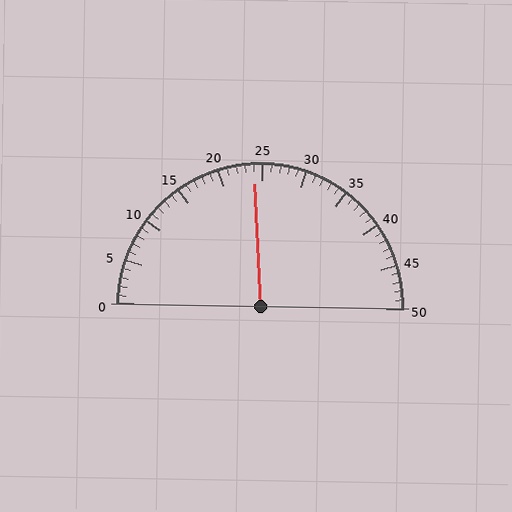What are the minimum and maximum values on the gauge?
The gauge ranges from 0 to 50.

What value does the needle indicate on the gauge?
The needle indicates approximately 24.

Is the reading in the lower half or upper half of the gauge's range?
The reading is in the lower half of the range (0 to 50).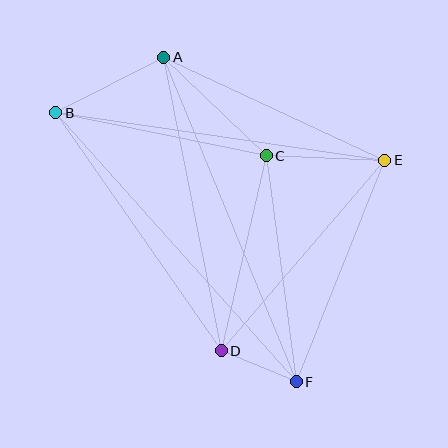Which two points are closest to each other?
Points D and F are closest to each other.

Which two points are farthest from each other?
Points B and F are farthest from each other.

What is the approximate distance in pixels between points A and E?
The distance between A and E is approximately 244 pixels.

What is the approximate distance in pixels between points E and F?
The distance between E and F is approximately 239 pixels.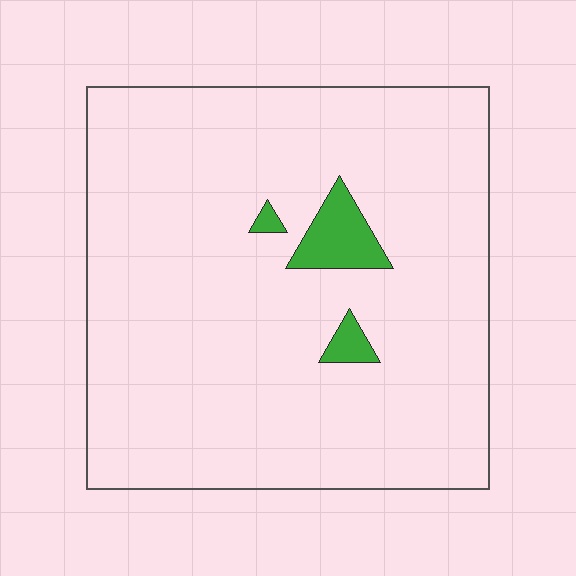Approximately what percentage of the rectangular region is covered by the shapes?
Approximately 5%.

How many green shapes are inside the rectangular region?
3.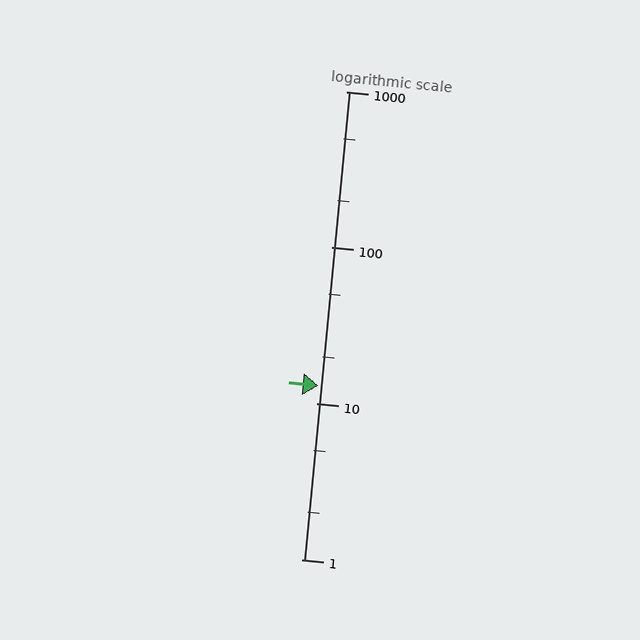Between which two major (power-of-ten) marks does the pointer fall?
The pointer is between 10 and 100.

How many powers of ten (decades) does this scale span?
The scale spans 3 decades, from 1 to 1000.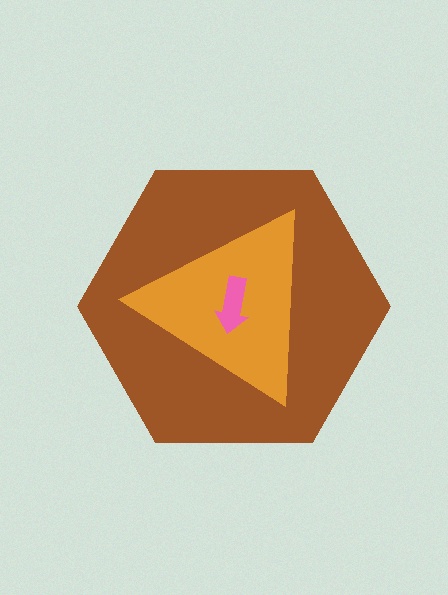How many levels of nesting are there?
3.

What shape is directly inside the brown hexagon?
The orange triangle.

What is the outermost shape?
The brown hexagon.